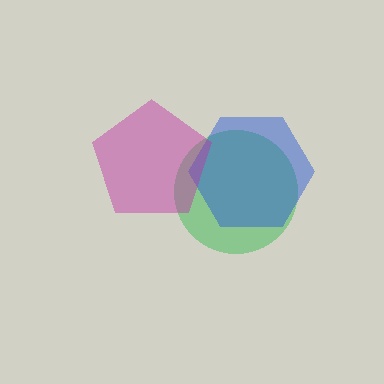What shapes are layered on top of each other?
The layered shapes are: a green circle, a blue hexagon, a magenta pentagon.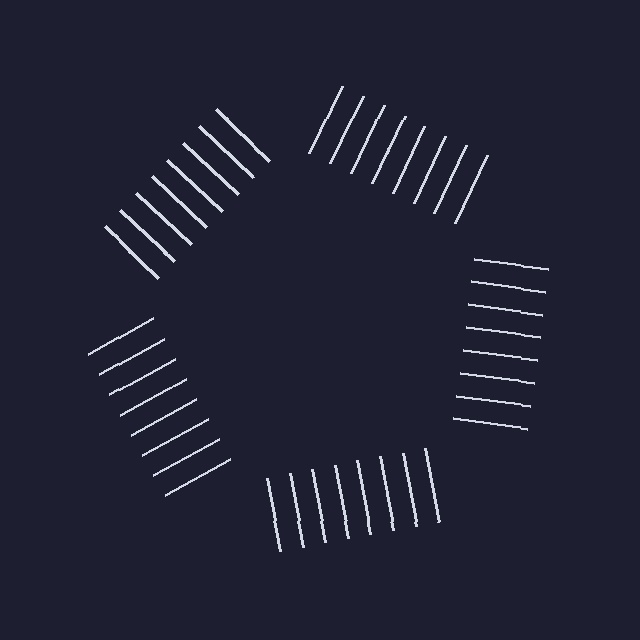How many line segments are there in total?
40 — 8 along each of the 5 edges.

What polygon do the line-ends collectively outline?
An illusory pentagon — the line segments terminate on its edges but no continuous stroke is drawn.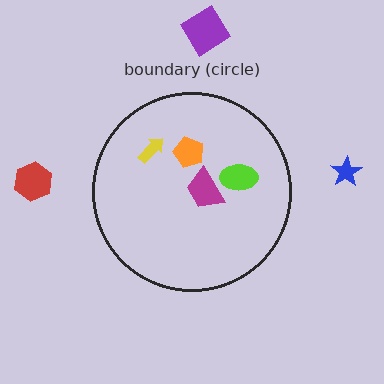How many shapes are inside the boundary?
4 inside, 3 outside.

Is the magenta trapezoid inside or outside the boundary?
Inside.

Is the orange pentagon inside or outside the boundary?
Inside.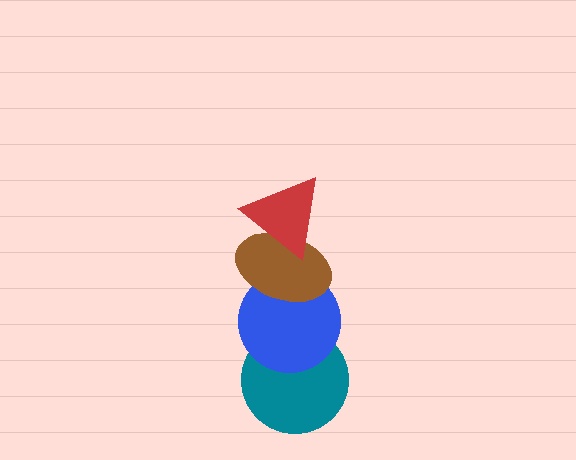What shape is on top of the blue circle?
The brown ellipse is on top of the blue circle.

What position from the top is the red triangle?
The red triangle is 1st from the top.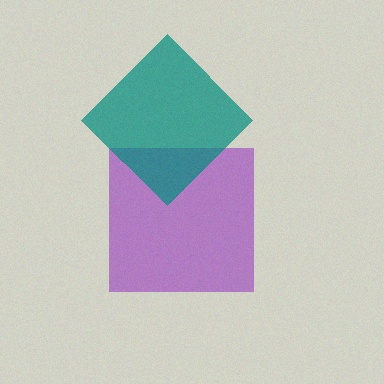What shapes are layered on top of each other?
The layered shapes are: a purple square, a teal diamond.